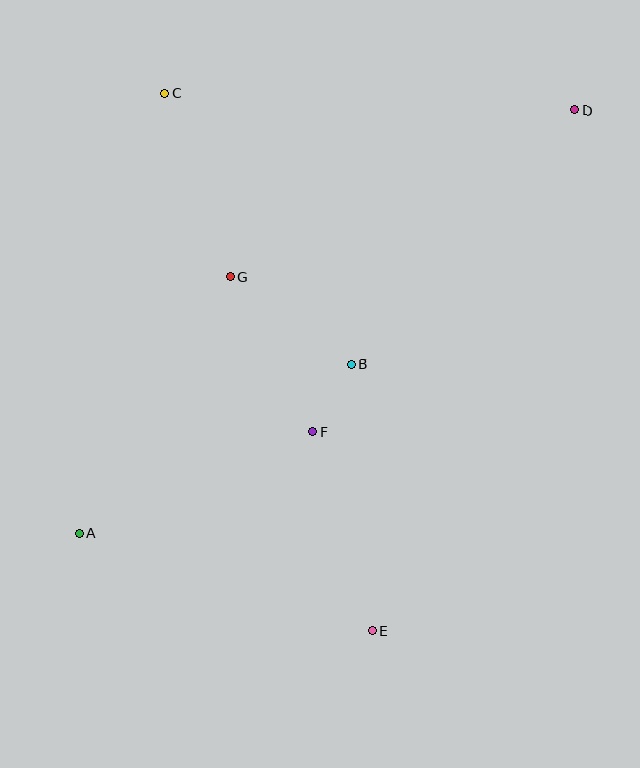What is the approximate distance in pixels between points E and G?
The distance between E and G is approximately 382 pixels.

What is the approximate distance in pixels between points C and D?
The distance between C and D is approximately 410 pixels.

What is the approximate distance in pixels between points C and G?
The distance between C and G is approximately 195 pixels.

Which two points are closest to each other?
Points B and F are closest to each other.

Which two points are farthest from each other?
Points A and D are farthest from each other.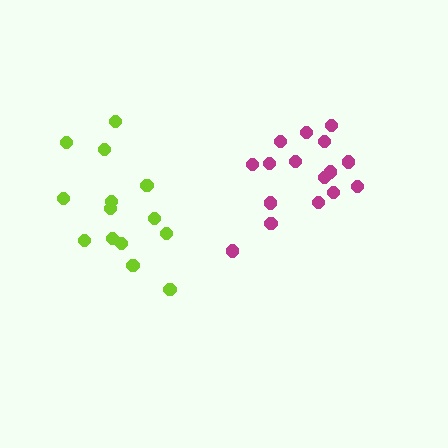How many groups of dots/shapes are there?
There are 2 groups.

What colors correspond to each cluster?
The clusters are colored: magenta, lime.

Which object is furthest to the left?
The lime cluster is leftmost.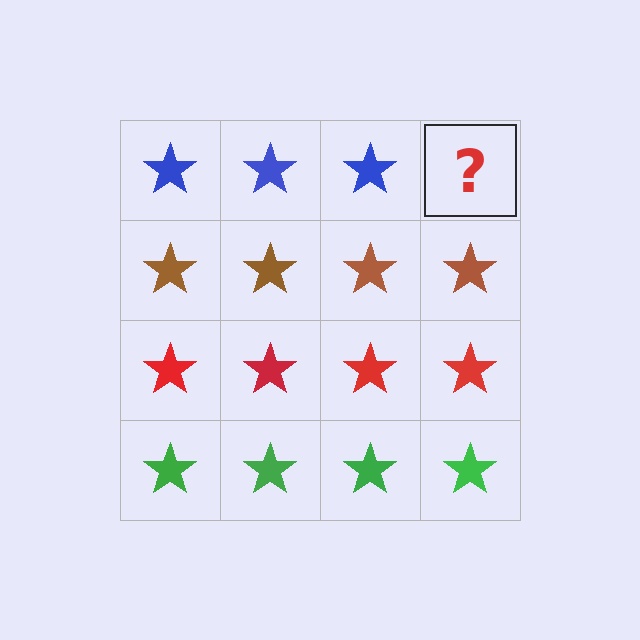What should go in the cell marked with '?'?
The missing cell should contain a blue star.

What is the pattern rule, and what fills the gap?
The rule is that each row has a consistent color. The gap should be filled with a blue star.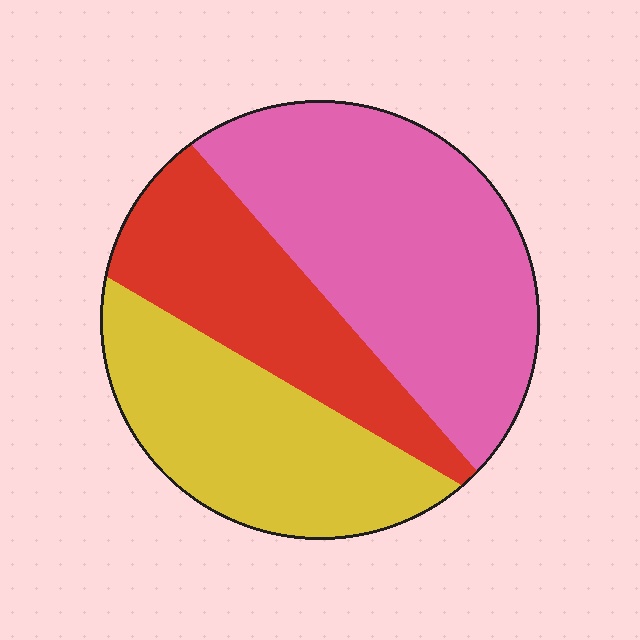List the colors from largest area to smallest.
From largest to smallest: pink, yellow, red.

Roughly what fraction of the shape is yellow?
Yellow covers roughly 30% of the shape.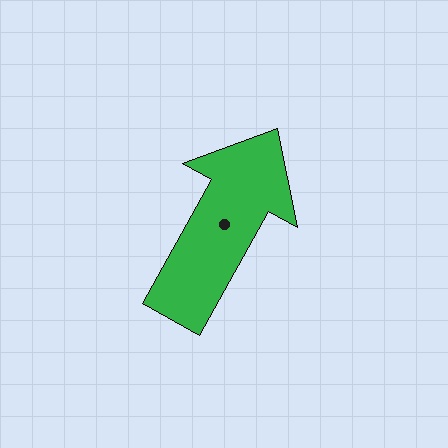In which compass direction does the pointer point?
Northeast.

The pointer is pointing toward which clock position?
Roughly 1 o'clock.